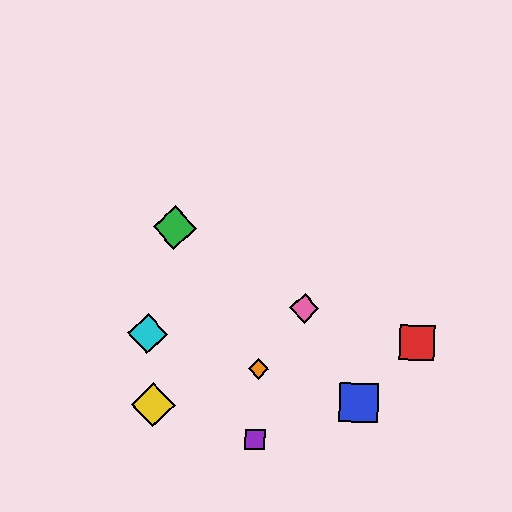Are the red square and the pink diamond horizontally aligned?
No, the red square is at y≈343 and the pink diamond is at y≈308.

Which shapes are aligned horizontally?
The red square, the cyan diamond are aligned horizontally.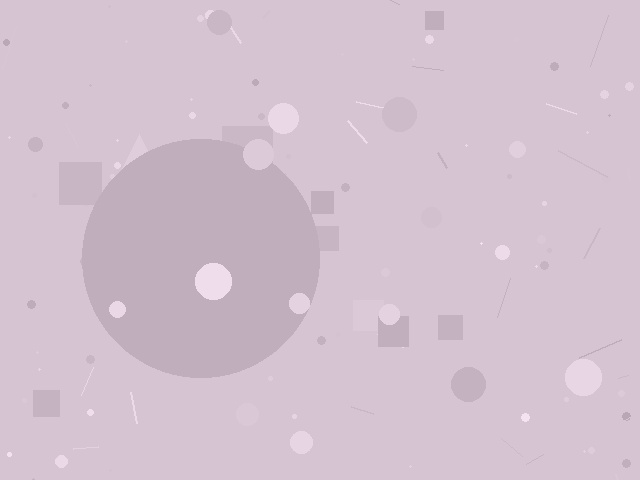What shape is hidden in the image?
A circle is hidden in the image.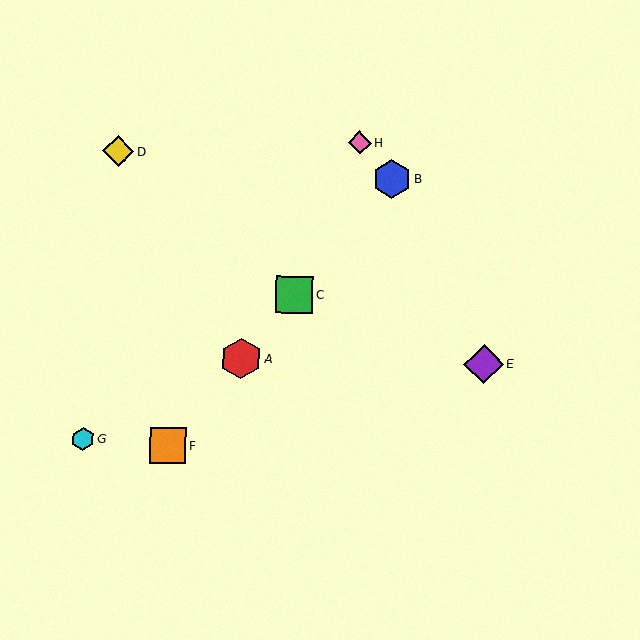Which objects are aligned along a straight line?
Objects A, B, C, F are aligned along a straight line.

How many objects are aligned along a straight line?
4 objects (A, B, C, F) are aligned along a straight line.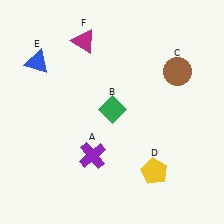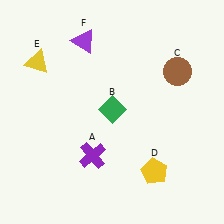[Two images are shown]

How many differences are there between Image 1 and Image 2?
There are 2 differences between the two images.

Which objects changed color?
E changed from blue to yellow. F changed from magenta to purple.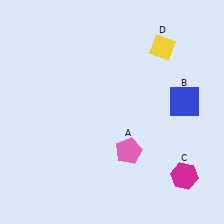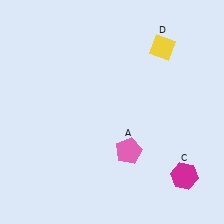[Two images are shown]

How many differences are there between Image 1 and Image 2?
There is 1 difference between the two images.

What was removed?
The blue square (B) was removed in Image 2.